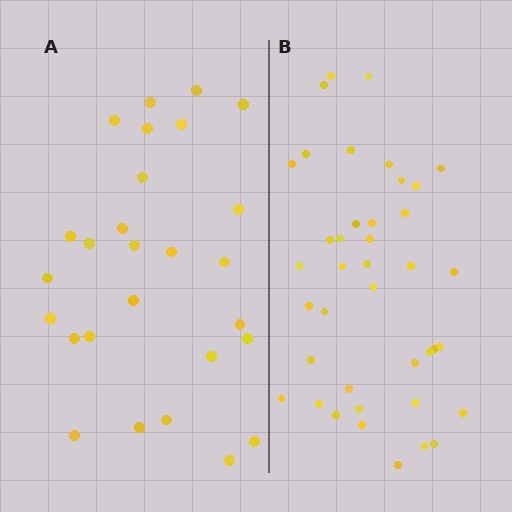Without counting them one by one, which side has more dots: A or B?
Region B (the right region) has more dots.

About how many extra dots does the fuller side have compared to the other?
Region B has approximately 15 more dots than region A.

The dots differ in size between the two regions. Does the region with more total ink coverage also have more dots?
No. Region A has more total ink coverage because its dots are larger, but region B actually contains more individual dots. Total area can be misleading — the number of items is what matters here.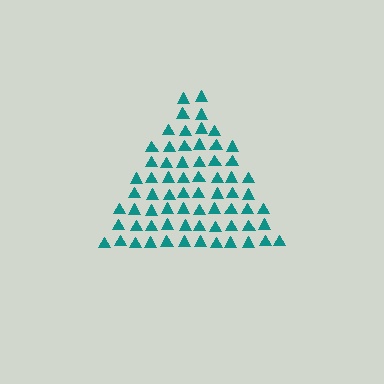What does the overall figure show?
The overall figure shows a triangle.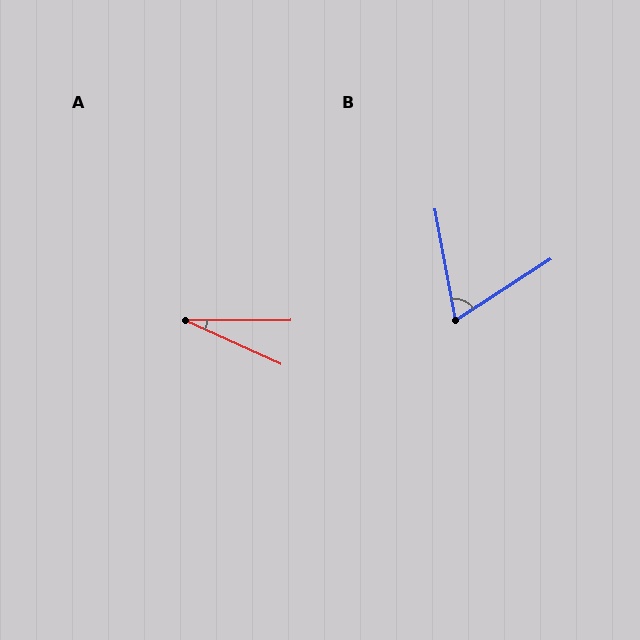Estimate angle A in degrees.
Approximately 25 degrees.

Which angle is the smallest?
A, at approximately 25 degrees.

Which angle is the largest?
B, at approximately 68 degrees.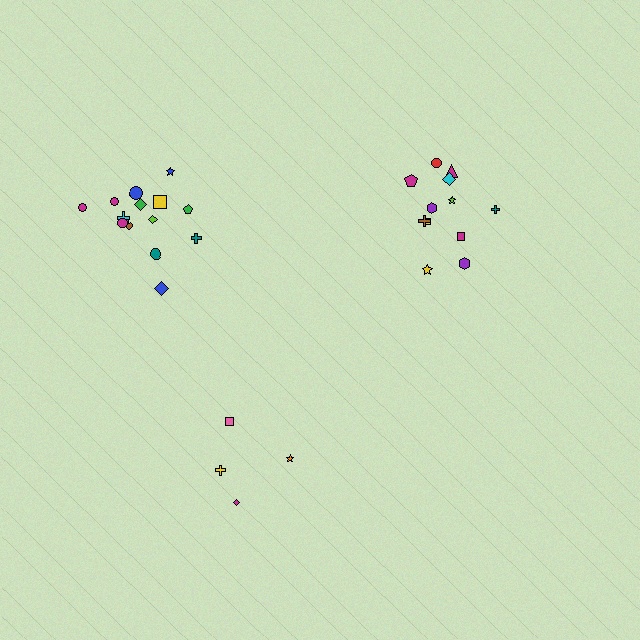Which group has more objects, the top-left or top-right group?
The top-left group.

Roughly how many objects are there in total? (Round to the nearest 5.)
Roughly 30 objects in total.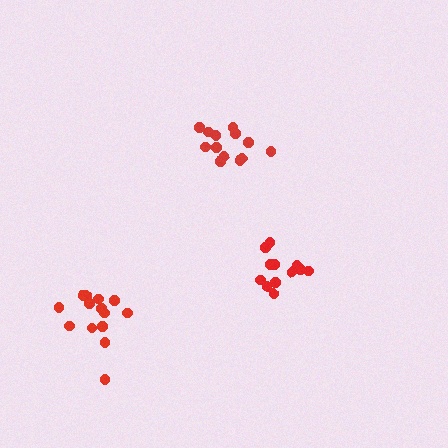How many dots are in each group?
Group 1: 14 dots, Group 2: 12 dots, Group 3: 13 dots (39 total).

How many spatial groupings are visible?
There are 3 spatial groupings.